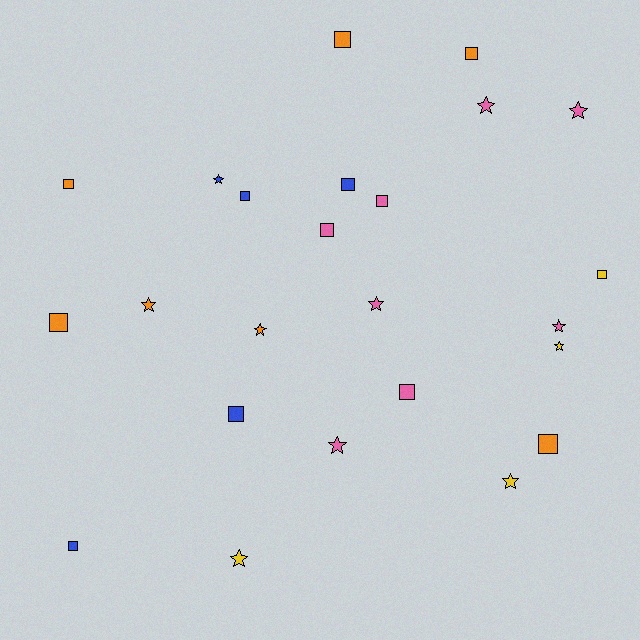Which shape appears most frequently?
Square, with 13 objects.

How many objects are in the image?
There are 24 objects.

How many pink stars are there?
There are 5 pink stars.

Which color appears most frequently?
Pink, with 8 objects.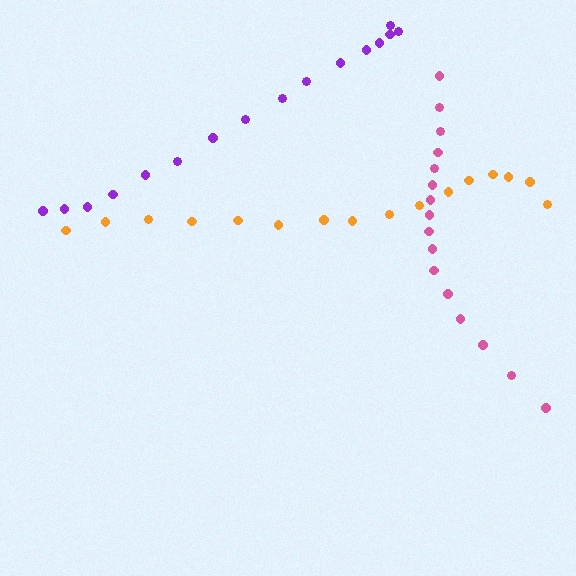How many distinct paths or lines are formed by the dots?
There are 3 distinct paths.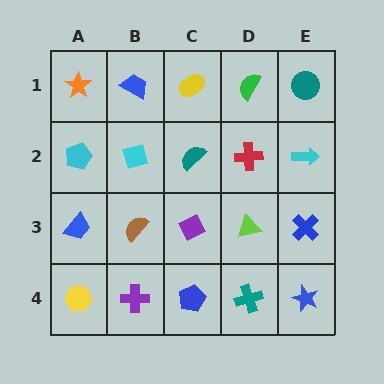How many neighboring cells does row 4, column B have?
3.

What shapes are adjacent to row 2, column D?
A green semicircle (row 1, column D), a lime triangle (row 3, column D), a teal semicircle (row 2, column C), a cyan arrow (row 2, column E).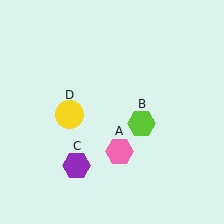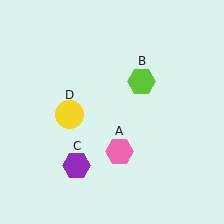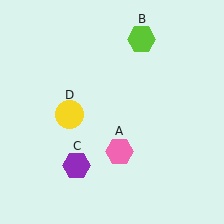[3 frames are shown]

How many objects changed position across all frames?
1 object changed position: lime hexagon (object B).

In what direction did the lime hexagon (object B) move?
The lime hexagon (object B) moved up.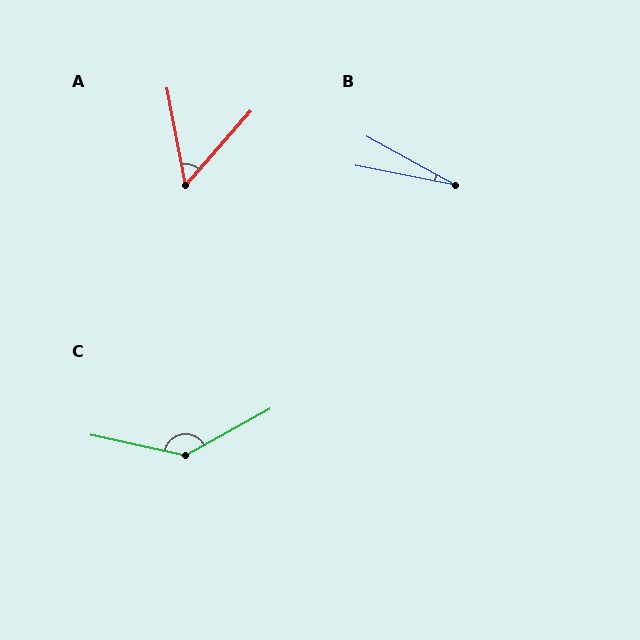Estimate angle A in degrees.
Approximately 52 degrees.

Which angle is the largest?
C, at approximately 139 degrees.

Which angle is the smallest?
B, at approximately 18 degrees.